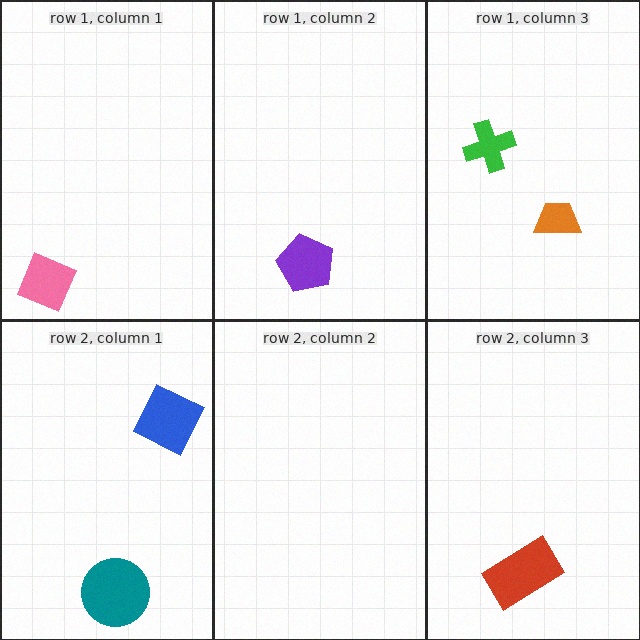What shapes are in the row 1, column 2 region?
The purple pentagon.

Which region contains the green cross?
The row 1, column 3 region.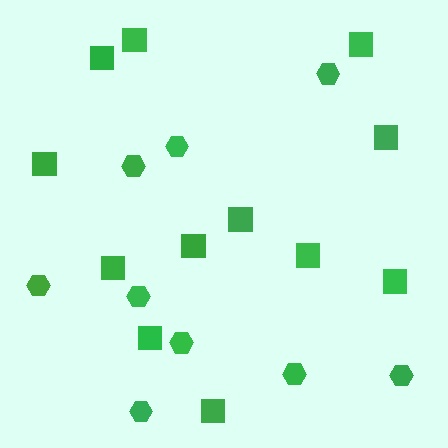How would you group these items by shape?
There are 2 groups: one group of squares (12) and one group of hexagons (9).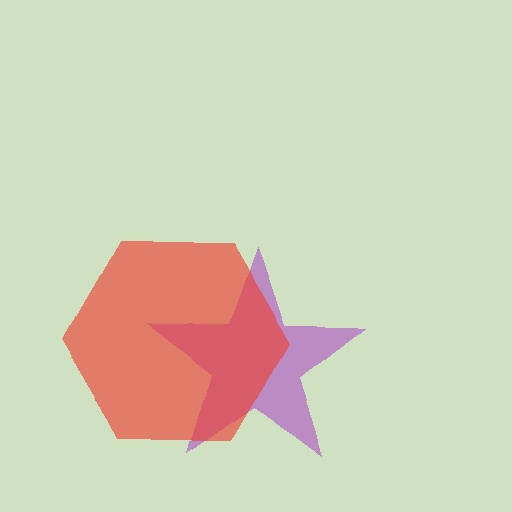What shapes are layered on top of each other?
The layered shapes are: a purple star, a red hexagon.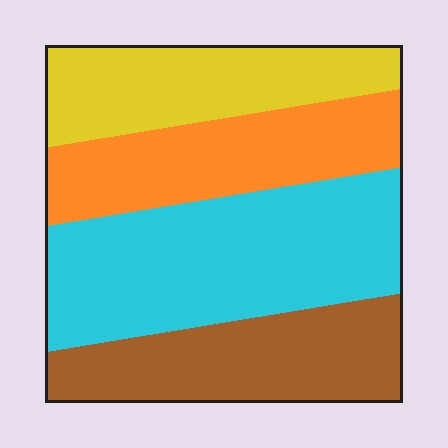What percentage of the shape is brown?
Brown takes up about one fifth (1/5) of the shape.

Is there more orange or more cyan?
Cyan.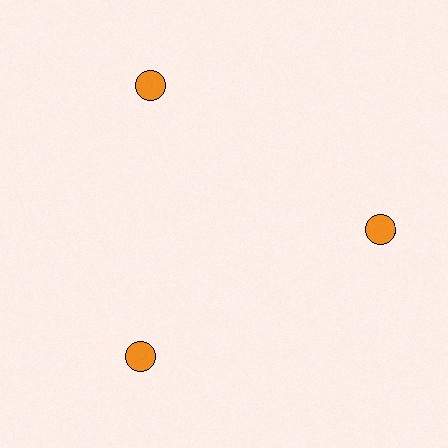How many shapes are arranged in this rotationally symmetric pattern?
There are 3 shapes, arranged in 3 groups of 1.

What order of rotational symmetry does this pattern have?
This pattern has 3-fold rotational symmetry.